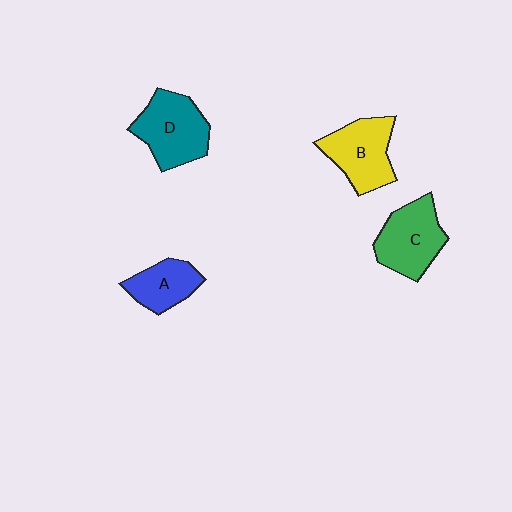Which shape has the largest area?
Shape D (teal).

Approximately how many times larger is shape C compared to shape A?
Approximately 1.4 times.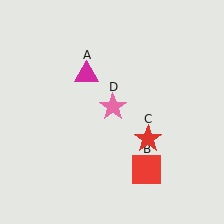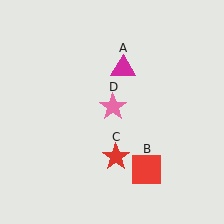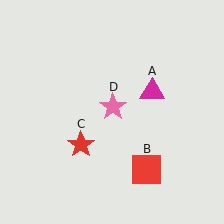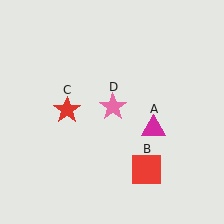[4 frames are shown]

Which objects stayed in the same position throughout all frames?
Red square (object B) and pink star (object D) remained stationary.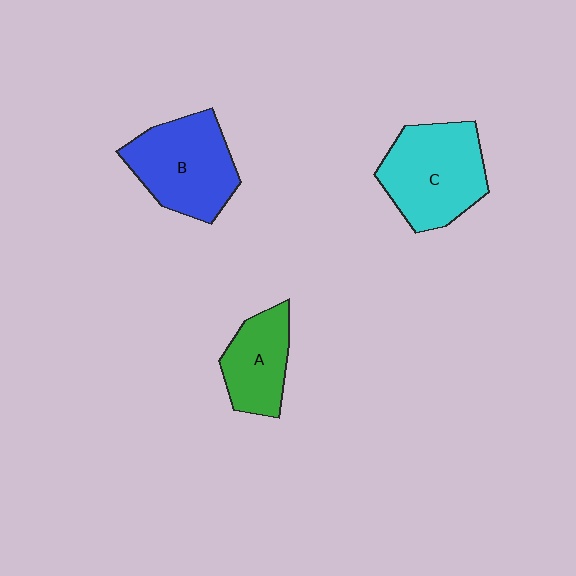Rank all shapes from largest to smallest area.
From largest to smallest: C (cyan), B (blue), A (green).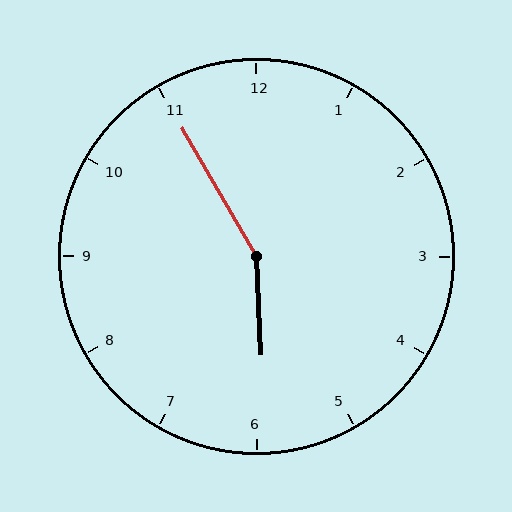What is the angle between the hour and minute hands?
Approximately 152 degrees.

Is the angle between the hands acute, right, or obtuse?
It is obtuse.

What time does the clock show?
5:55.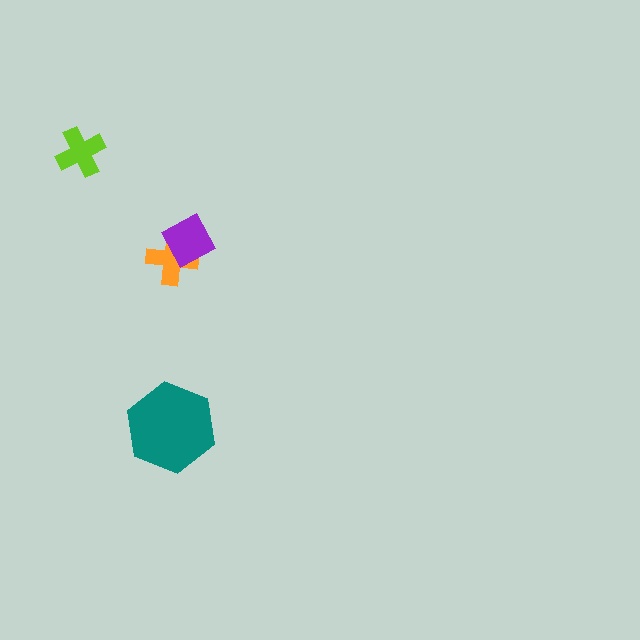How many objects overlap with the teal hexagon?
0 objects overlap with the teal hexagon.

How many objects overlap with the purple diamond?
1 object overlaps with the purple diamond.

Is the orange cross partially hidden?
Yes, it is partially covered by another shape.